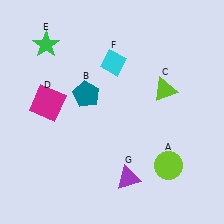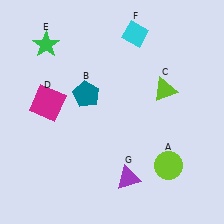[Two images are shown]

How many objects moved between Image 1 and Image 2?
1 object moved between the two images.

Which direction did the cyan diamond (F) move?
The cyan diamond (F) moved up.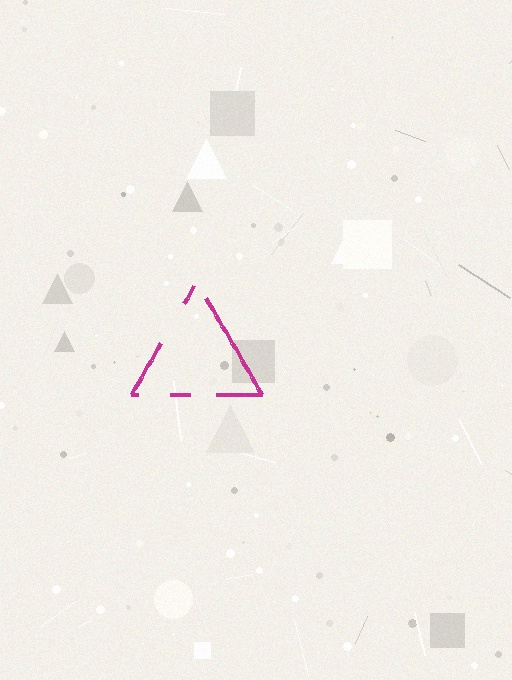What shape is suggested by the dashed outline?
The dashed outline suggests a triangle.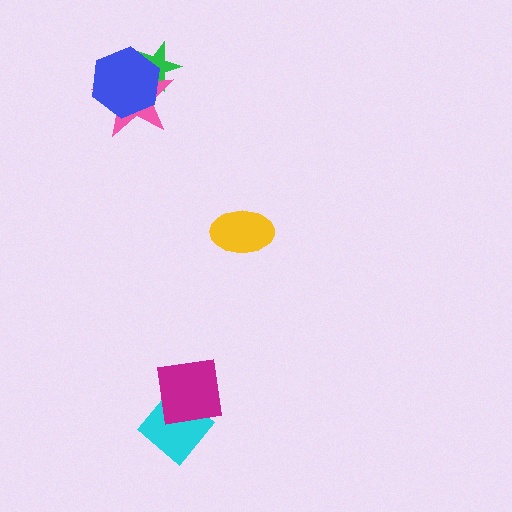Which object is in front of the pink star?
The blue hexagon is in front of the pink star.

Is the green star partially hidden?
Yes, it is partially covered by another shape.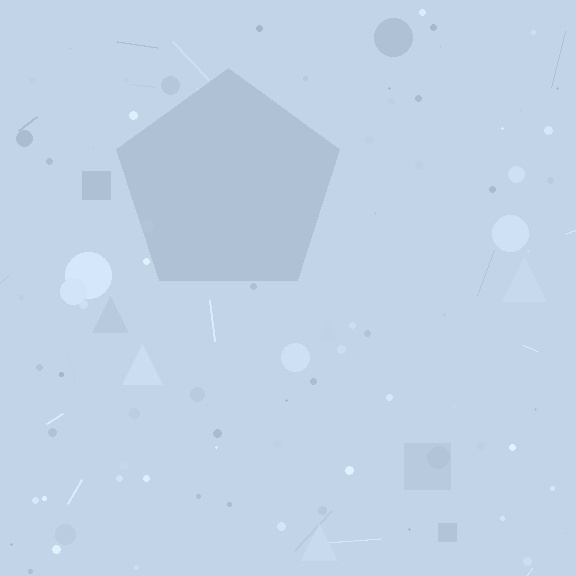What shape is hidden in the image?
A pentagon is hidden in the image.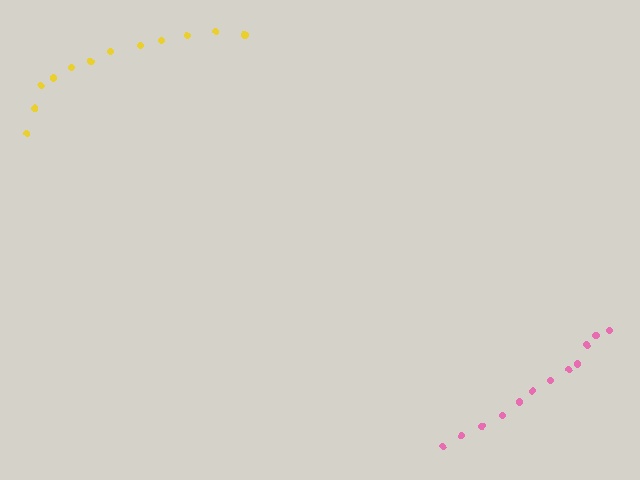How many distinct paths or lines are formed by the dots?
There are 2 distinct paths.